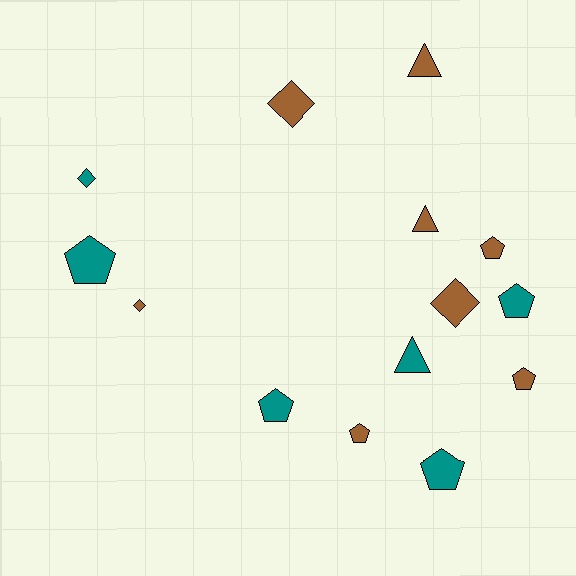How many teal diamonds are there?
There is 1 teal diamond.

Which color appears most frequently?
Brown, with 8 objects.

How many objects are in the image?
There are 14 objects.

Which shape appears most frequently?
Pentagon, with 7 objects.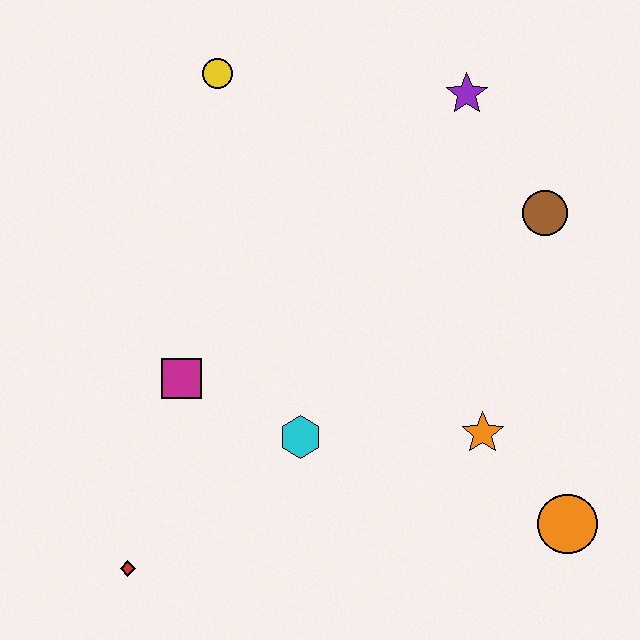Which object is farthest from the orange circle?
The yellow circle is farthest from the orange circle.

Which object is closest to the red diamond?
The magenta square is closest to the red diamond.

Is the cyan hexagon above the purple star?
No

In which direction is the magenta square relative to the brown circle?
The magenta square is to the left of the brown circle.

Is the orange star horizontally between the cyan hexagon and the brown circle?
Yes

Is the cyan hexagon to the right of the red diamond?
Yes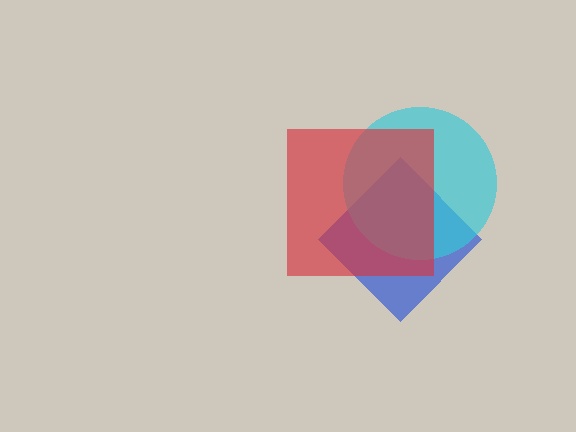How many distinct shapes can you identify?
There are 3 distinct shapes: a blue diamond, a cyan circle, a red square.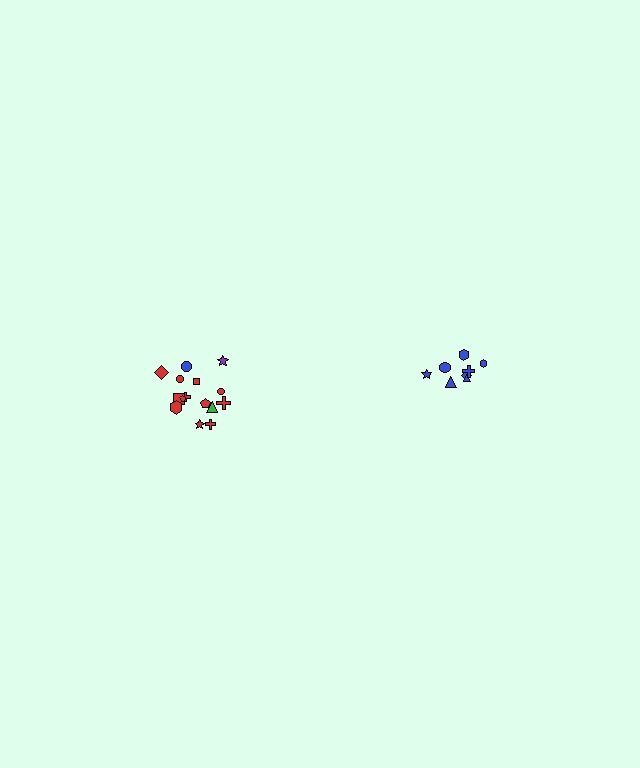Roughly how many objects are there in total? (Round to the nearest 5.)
Roughly 25 objects in total.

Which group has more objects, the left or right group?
The left group.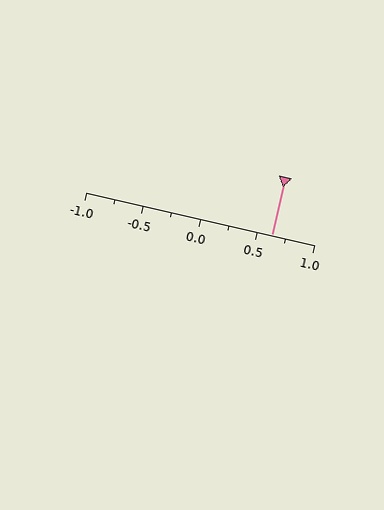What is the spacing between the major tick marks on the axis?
The major ticks are spaced 0.5 apart.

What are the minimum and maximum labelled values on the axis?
The axis runs from -1.0 to 1.0.